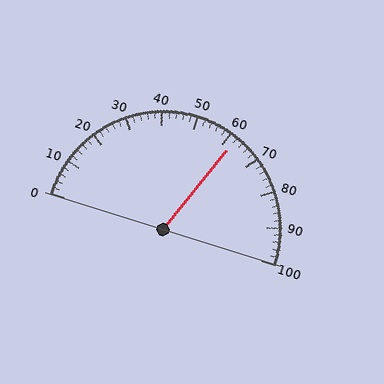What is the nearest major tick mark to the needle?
The nearest major tick mark is 60.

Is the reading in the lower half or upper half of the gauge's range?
The reading is in the upper half of the range (0 to 100).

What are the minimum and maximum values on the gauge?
The gauge ranges from 0 to 100.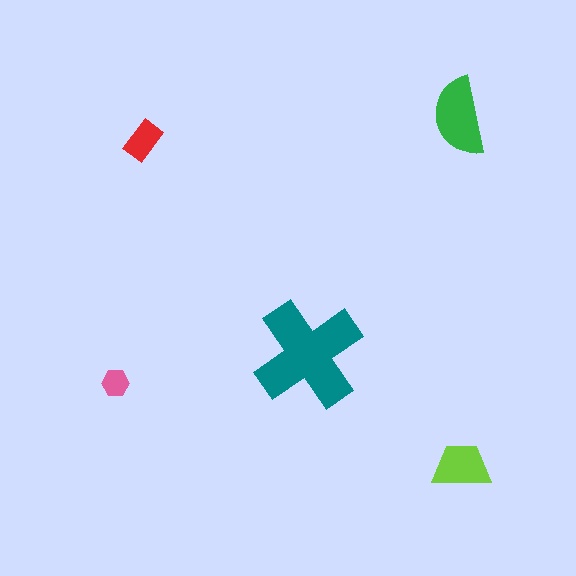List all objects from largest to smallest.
The teal cross, the green semicircle, the lime trapezoid, the red rectangle, the pink hexagon.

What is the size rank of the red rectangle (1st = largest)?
4th.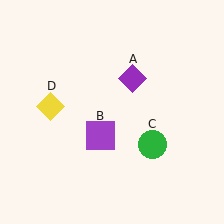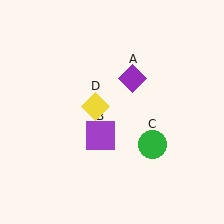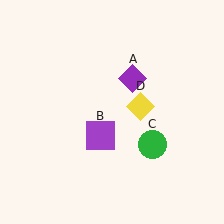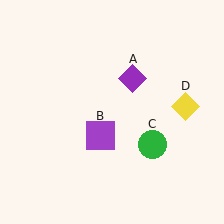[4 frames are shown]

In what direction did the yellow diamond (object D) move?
The yellow diamond (object D) moved right.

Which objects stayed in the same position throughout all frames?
Purple diamond (object A) and purple square (object B) and green circle (object C) remained stationary.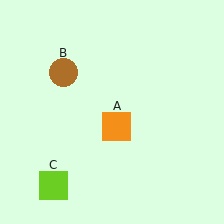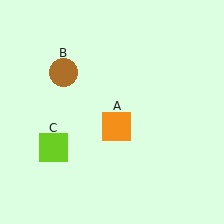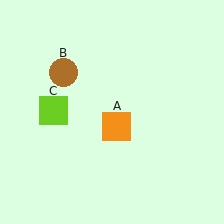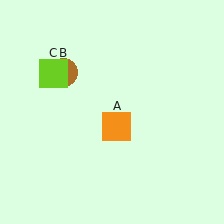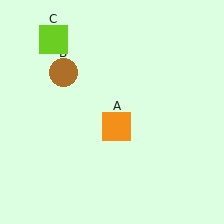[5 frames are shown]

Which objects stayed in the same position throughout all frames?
Orange square (object A) and brown circle (object B) remained stationary.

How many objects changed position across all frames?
1 object changed position: lime square (object C).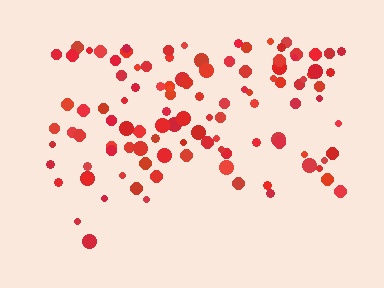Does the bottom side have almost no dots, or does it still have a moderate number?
Still a moderate number, just noticeably fewer than the top.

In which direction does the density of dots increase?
From bottom to top, with the top side densest.